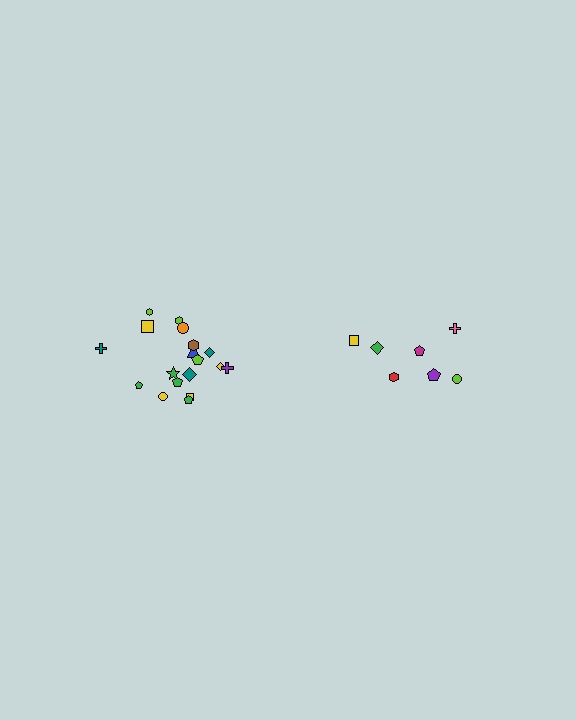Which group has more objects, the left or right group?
The left group.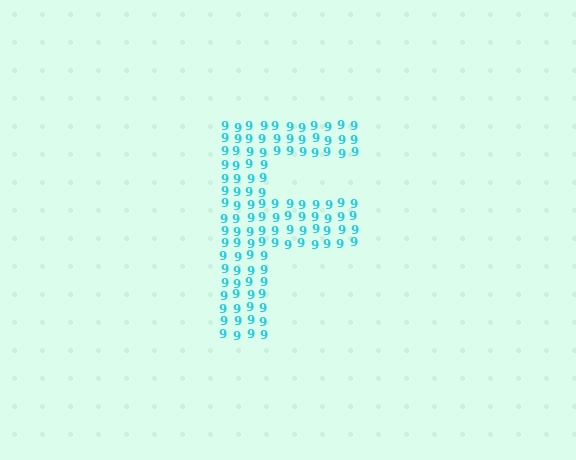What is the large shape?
The large shape is the letter F.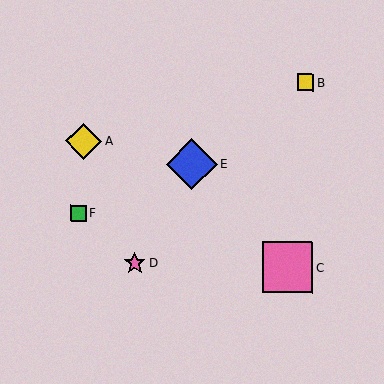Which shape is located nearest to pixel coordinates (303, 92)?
The yellow square (labeled B) at (306, 82) is nearest to that location.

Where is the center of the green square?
The center of the green square is at (78, 213).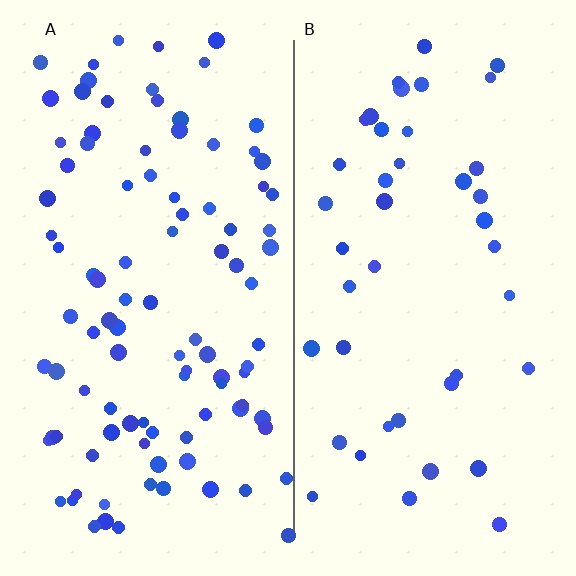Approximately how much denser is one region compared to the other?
Approximately 2.4× — region A over region B.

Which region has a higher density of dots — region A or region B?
A (the left).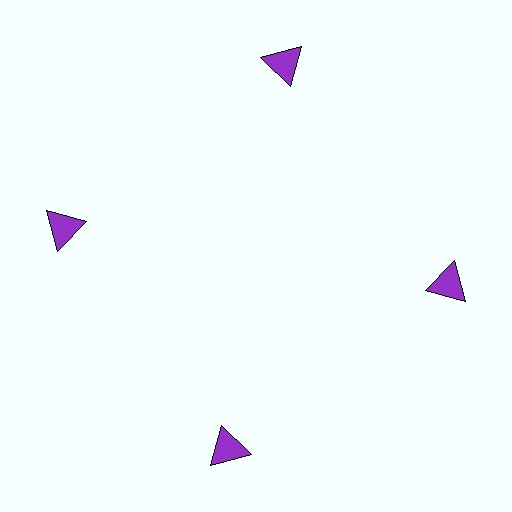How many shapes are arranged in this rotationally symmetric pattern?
There are 4 shapes, arranged in 4 groups of 1.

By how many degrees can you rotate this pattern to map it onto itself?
The pattern maps onto itself every 90 degrees of rotation.